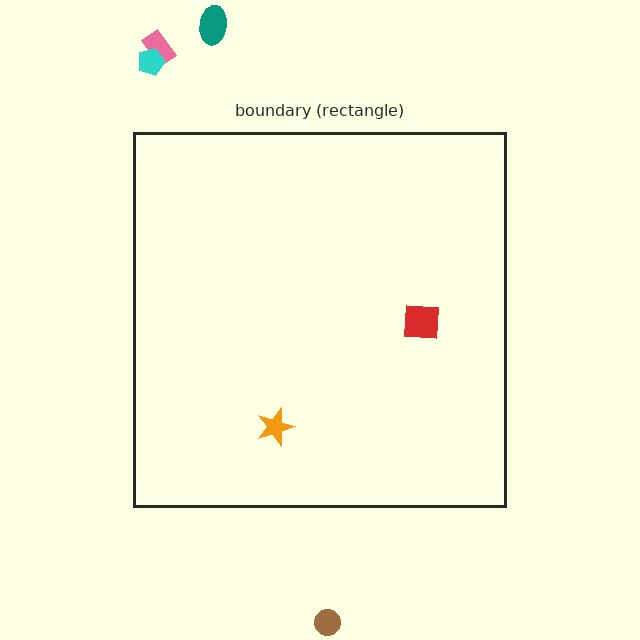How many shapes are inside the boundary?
2 inside, 4 outside.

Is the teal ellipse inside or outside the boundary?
Outside.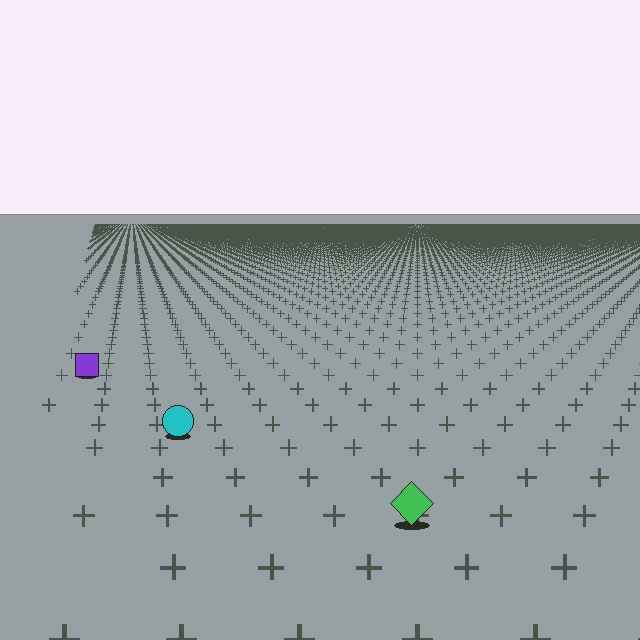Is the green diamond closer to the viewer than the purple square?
Yes. The green diamond is closer — you can tell from the texture gradient: the ground texture is coarser near it.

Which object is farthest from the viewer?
The purple square is farthest from the viewer. It appears smaller and the ground texture around it is denser.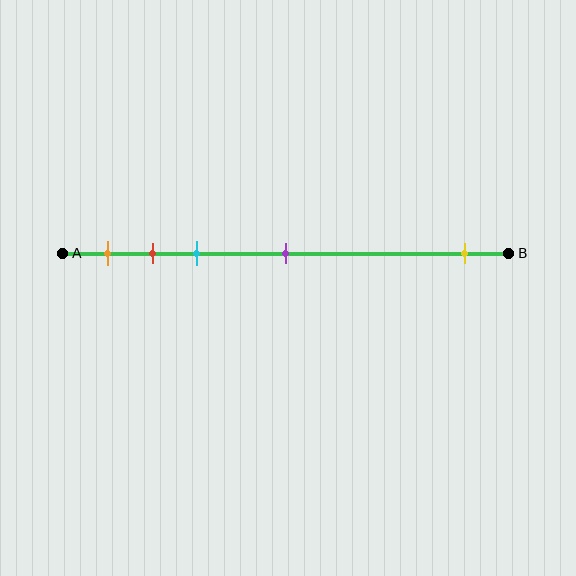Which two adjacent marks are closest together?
The red and cyan marks are the closest adjacent pair.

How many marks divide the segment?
There are 5 marks dividing the segment.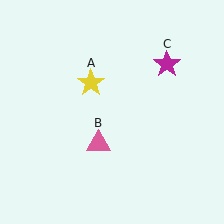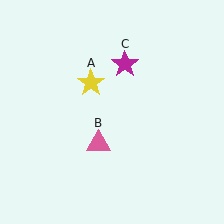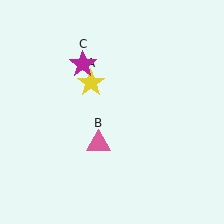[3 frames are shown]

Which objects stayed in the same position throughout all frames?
Yellow star (object A) and pink triangle (object B) remained stationary.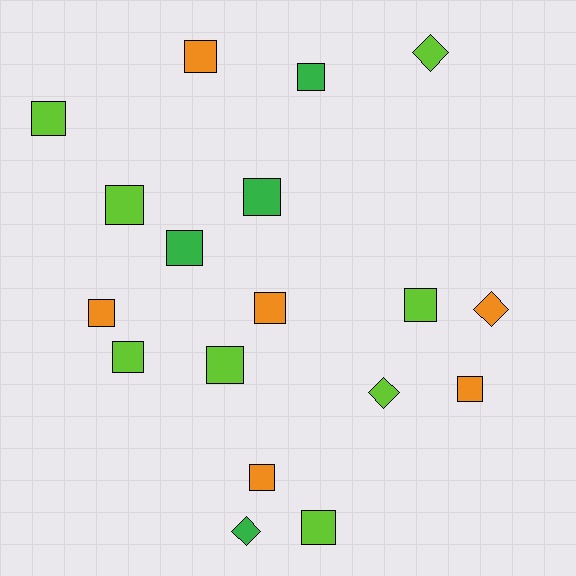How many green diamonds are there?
There is 1 green diamond.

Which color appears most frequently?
Lime, with 8 objects.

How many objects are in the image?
There are 18 objects.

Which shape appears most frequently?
Square, with 14 objects.